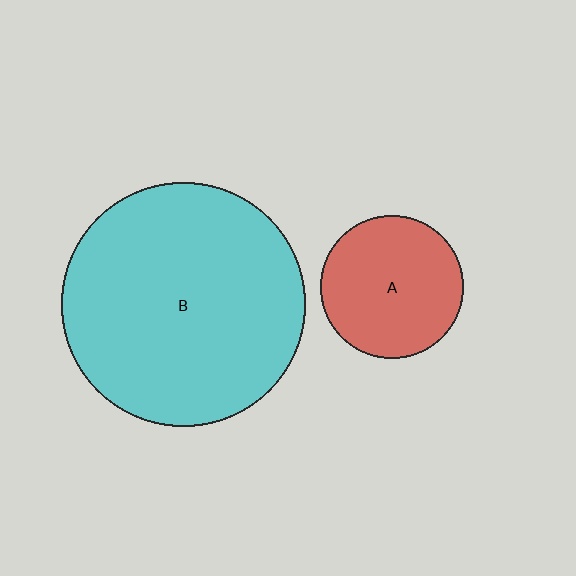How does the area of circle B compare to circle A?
Approximately 2.9 times.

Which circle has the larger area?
Circle B (cyan).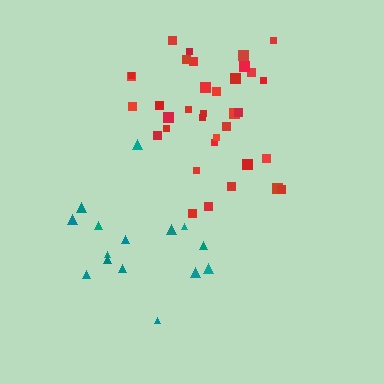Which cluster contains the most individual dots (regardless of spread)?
Red (35).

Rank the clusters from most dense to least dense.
red, teal.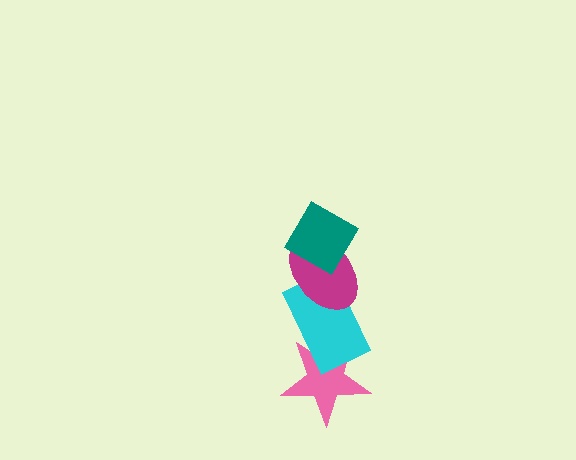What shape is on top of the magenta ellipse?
The teal diamond is on top of the magenta ellipse.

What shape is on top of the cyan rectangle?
The magenta ellipse is on top of the cyan rectangle.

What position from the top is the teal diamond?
The teal diamond is 1st from the top.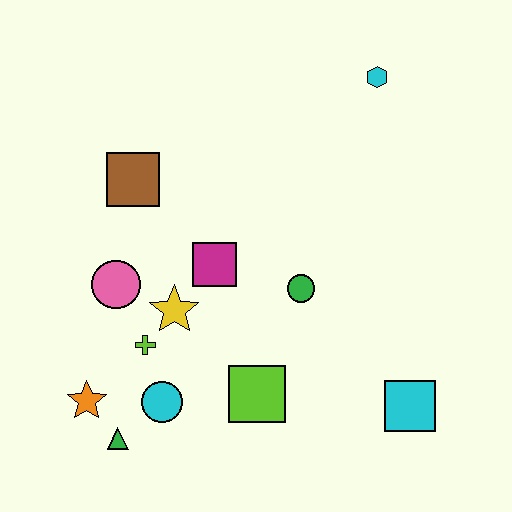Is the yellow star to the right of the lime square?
No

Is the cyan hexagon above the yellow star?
Yes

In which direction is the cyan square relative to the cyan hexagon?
The cyan square is below the cyan hexagon.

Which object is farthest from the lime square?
The cyan hexagon is farthest from the lime square.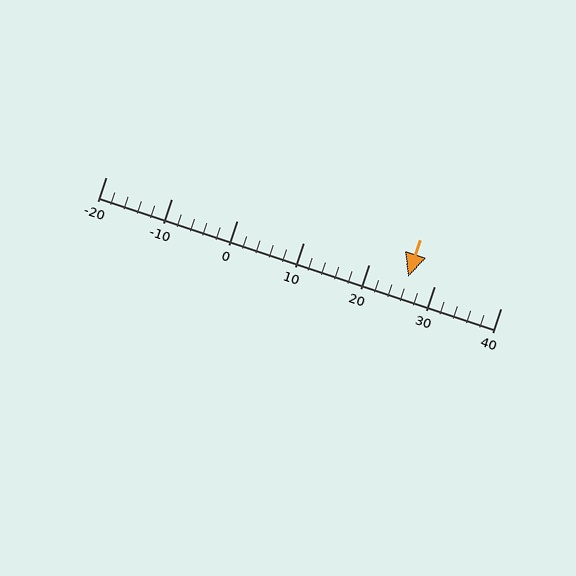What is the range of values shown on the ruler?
The ruler shows values from -20 to 40.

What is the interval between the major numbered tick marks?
The major tick marks are spaced 10 units apart.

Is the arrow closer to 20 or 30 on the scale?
The arrow is closer to 30.